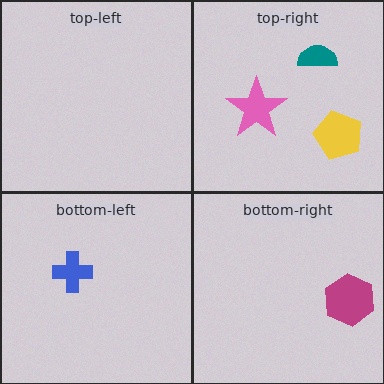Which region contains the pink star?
The top-right region.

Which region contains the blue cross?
The bottom-left region.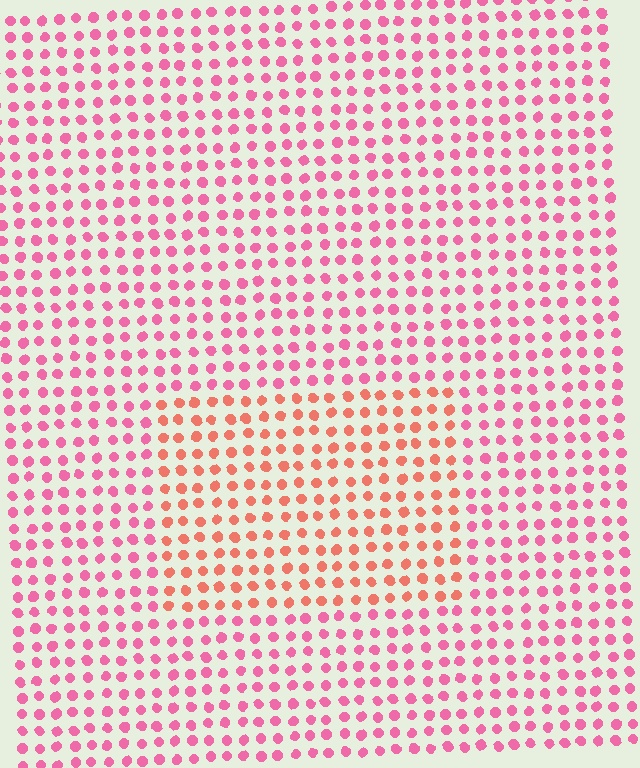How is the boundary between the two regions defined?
The boundary is defined purely by a slight shift in hue (about 35 degrees). Spacing, size, and orientation are identical on both sides.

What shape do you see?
I see a rectangle.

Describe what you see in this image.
The image is filled with small pink elements in a uniform arrangement. A rectangle-shaped region is visible where the elements are tinted to a slightly different hue, forming a subtle color boundary.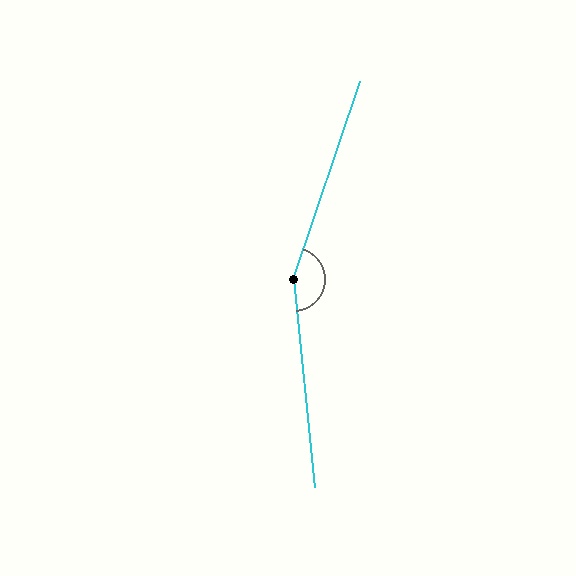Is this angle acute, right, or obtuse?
It is obtuse.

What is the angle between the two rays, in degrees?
Approximately 156 degrees.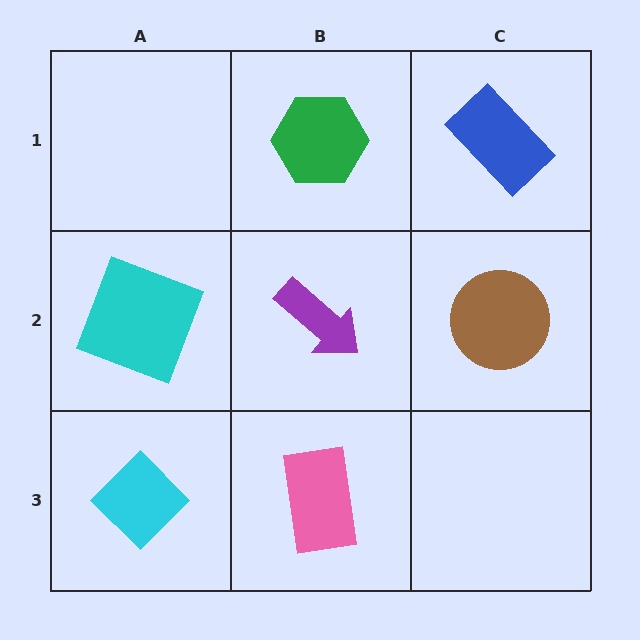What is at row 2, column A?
A cyan square.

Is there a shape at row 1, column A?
No, that cell is empty.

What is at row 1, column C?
A blue rectangle.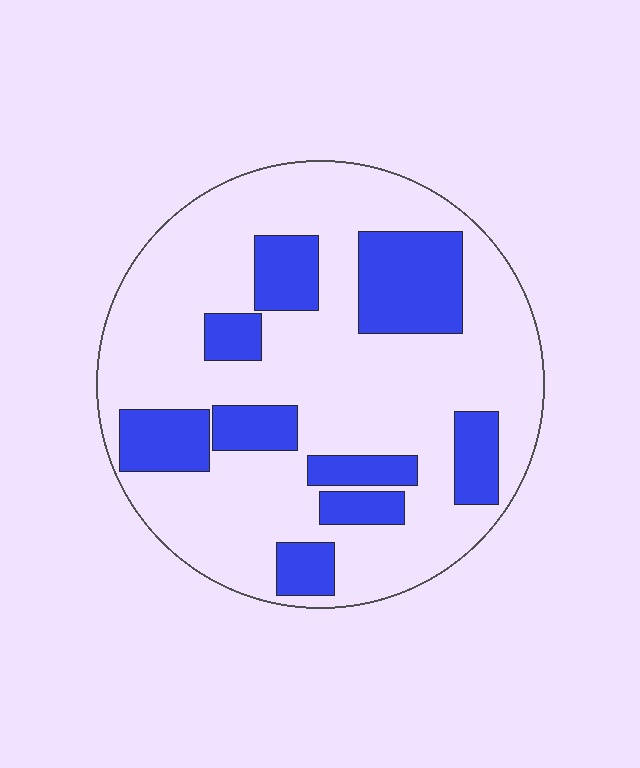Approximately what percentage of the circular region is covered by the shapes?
Approximately 25%.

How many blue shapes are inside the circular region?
9.